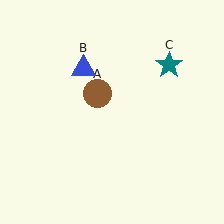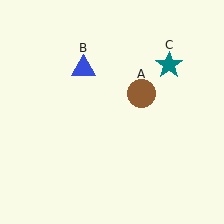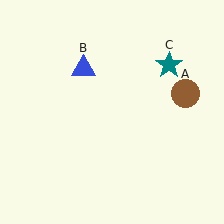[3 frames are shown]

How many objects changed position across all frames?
1 object changed position: brown circle (object A).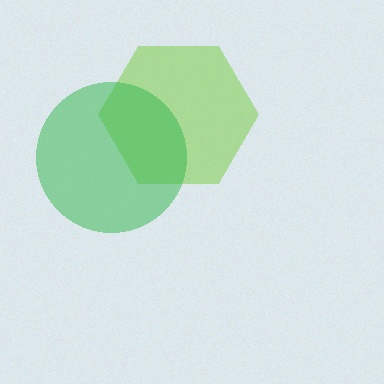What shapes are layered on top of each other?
The layered shapes are: a lime hexagon, a green circle.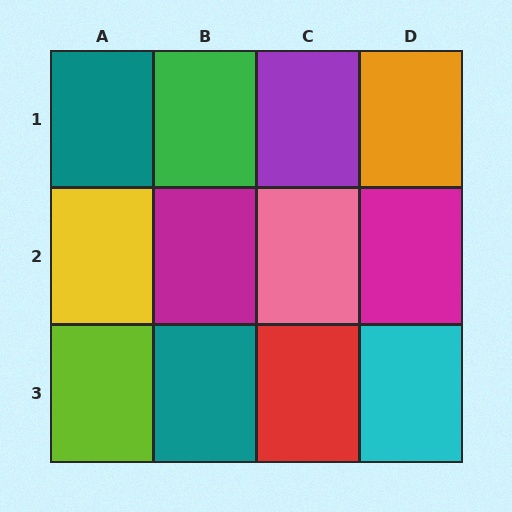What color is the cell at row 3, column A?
Lime.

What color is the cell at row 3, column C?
Red.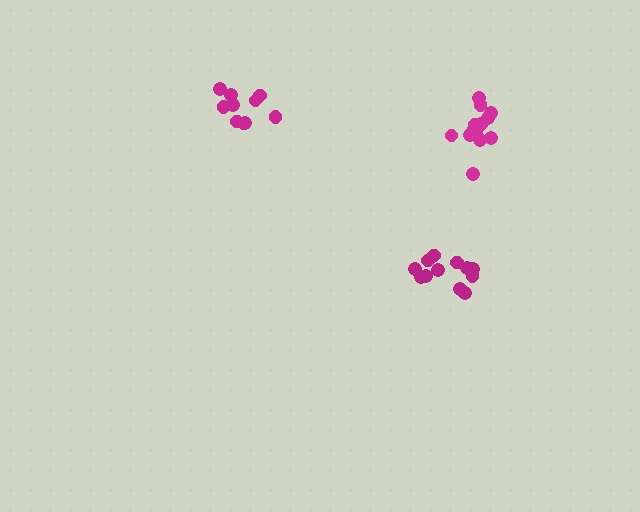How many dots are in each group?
Group 1: 10 dots, Group 2: 12 dots, Group 3: 14 dots (36 total).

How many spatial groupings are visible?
There are 3 spatial groupings.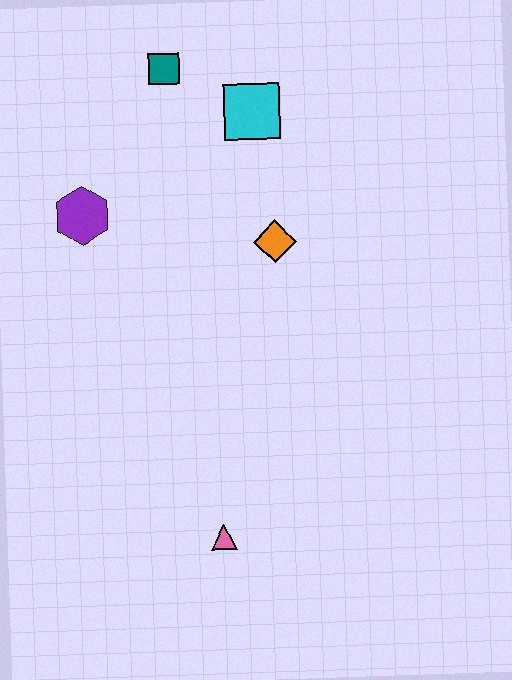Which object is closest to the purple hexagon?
The teal square is closest to the purple hexagon.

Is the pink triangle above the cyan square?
No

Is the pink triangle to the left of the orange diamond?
Yes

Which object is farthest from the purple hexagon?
The pink triangle is farthest from the purple hexagon.